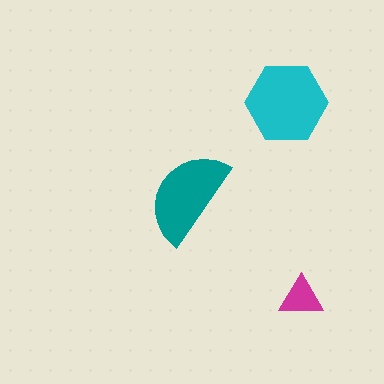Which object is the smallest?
The magenta triangle.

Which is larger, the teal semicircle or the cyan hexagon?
The cyan hexagon.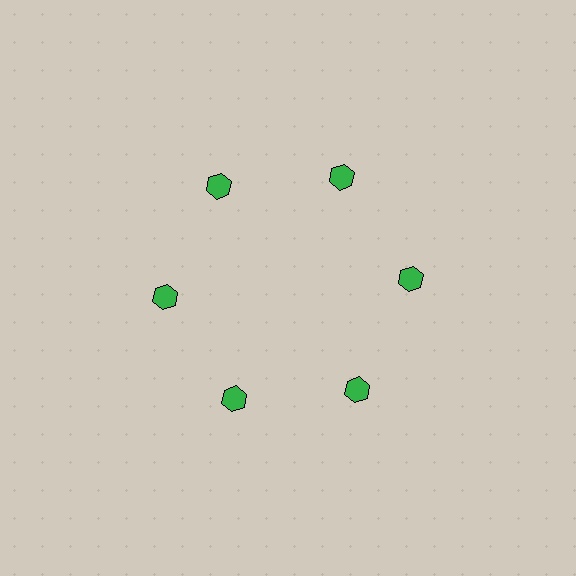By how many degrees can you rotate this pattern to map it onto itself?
The pattern maps onto itself every 60 degrees of rotation.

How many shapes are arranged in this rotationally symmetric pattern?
There are 6 shapes, arranged in 6 groups of 1.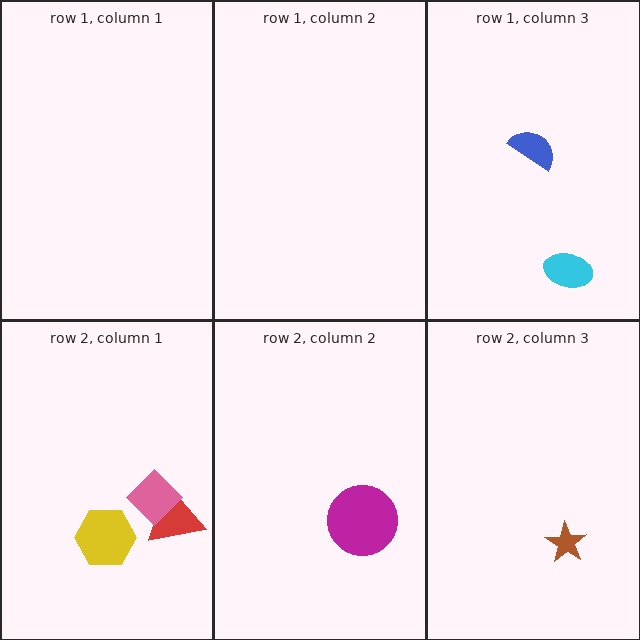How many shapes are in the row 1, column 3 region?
2.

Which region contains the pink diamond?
The row 2, column 1 region.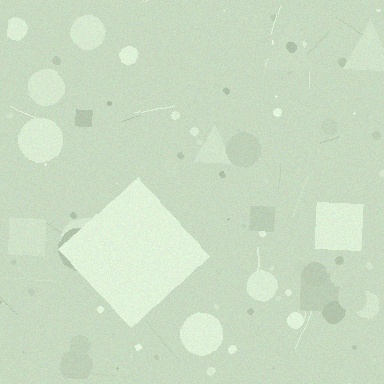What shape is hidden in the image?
A diamond is hidden in the image.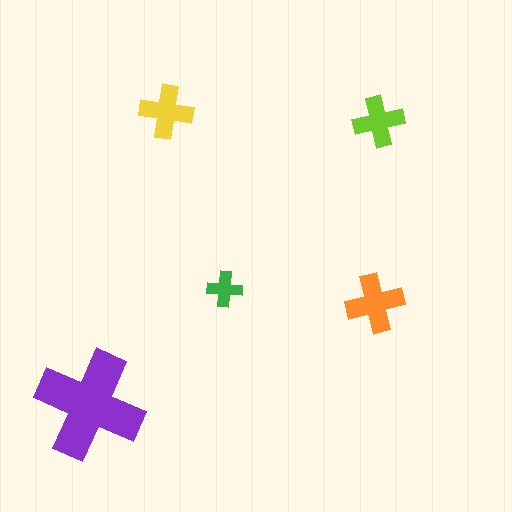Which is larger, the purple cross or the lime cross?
The purple one.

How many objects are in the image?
There are 5 objects in the image.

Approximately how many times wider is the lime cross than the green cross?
About 1.5 times wider.